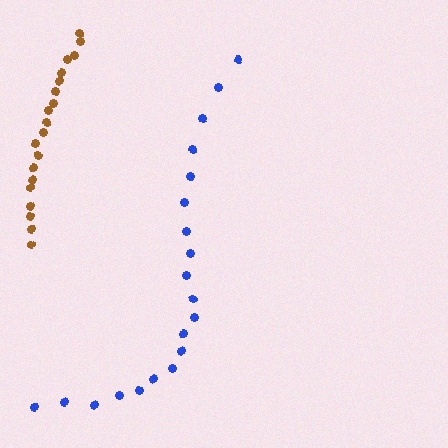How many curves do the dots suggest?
There are 2 distinct paths.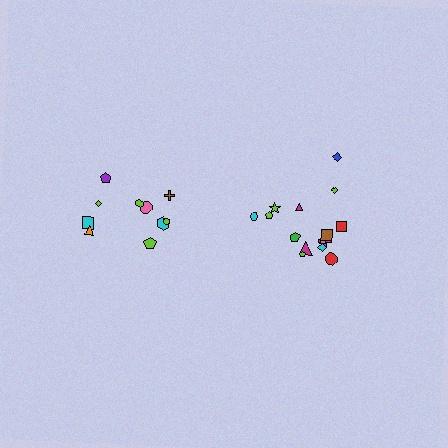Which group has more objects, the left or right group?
The right group.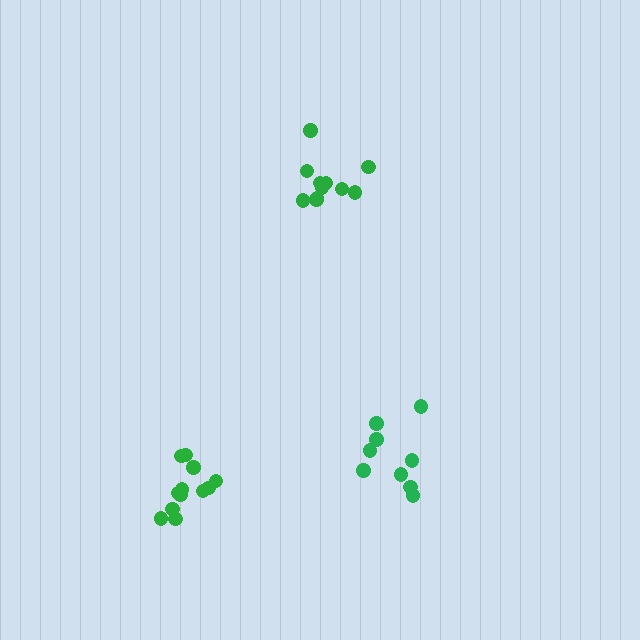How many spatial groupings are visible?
There are 3 spatial groupings.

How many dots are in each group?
Group 1: 12 dots, Group 2: 9 dots, Group 3: 11 dots (32 total).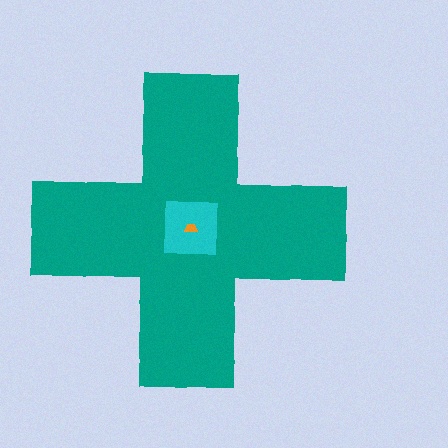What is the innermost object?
The orange trapezoid.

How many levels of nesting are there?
3.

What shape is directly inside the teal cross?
The cyan square.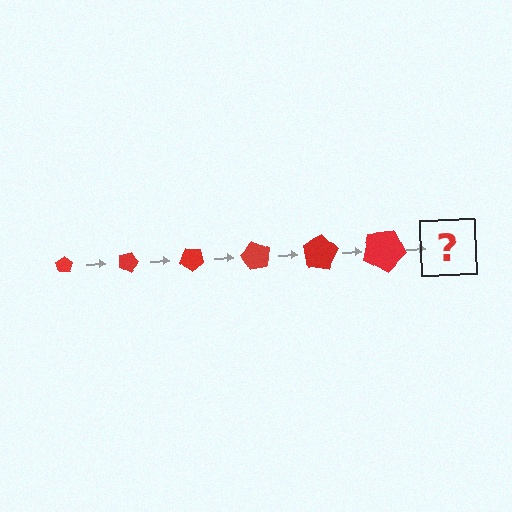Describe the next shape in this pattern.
It should be a pentagon, larger than the previous one and rotated 120 degrees from the start.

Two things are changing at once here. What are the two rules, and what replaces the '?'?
The two rules are that the pentagon grows larger each step and it rotates 20 degrees each step. The '?' should be a pentagon, larger than the previous one and rotated 120 degrees from the start.